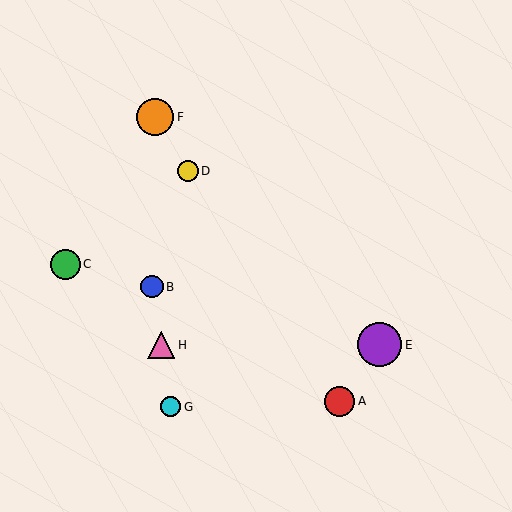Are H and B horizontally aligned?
No, H is at y≈345 and B is at y≈287.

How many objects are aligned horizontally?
2 objects (E, H) are aligned horizontally.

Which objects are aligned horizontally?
Objects E, H are aligned horizontally.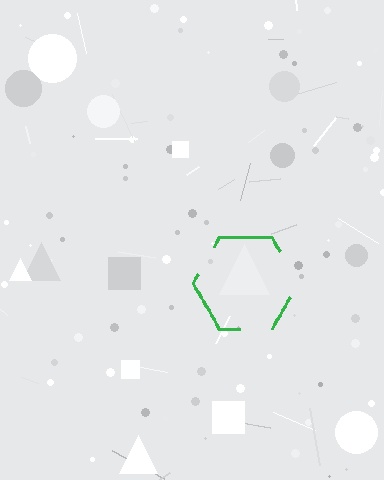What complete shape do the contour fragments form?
The contour fragments form a hexagon.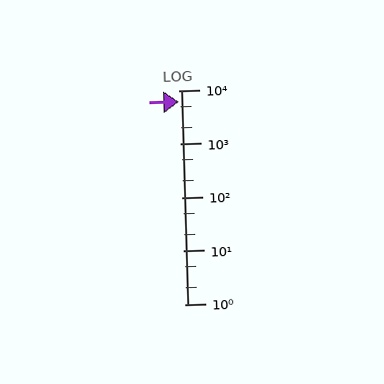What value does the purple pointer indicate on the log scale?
The pointer indicates approximately 6100.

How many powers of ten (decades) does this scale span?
The scale spans 4 decades, from 1 to 10000.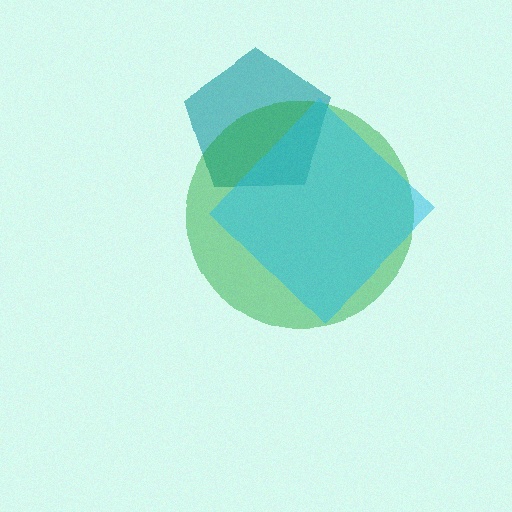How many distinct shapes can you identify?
There are 3 distinct shapes: a teal pentagon, a green circle, a cyan diamond.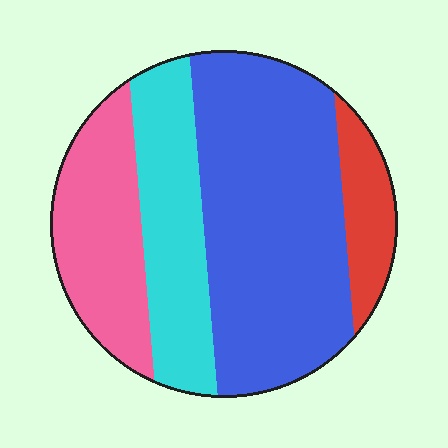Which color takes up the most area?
Blue, at roughly 50%.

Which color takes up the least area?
Red, at roughly 10%.